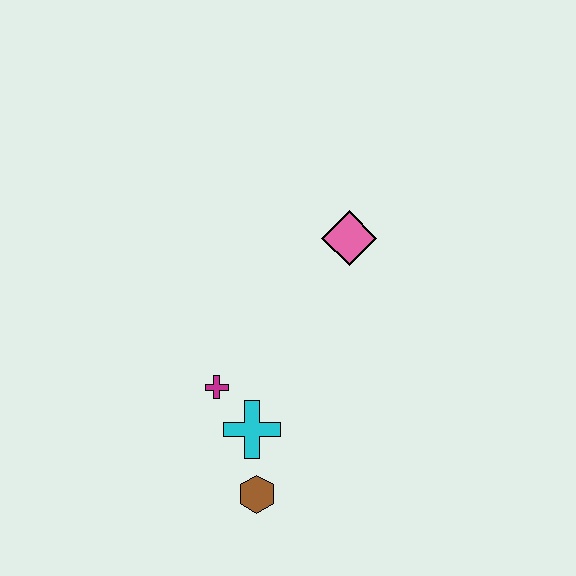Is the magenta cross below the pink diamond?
Yes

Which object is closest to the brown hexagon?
The cyan cross is closest to the brown hexagon.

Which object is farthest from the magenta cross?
The pink diamond is farthest from the magenta cross.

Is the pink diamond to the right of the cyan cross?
Yes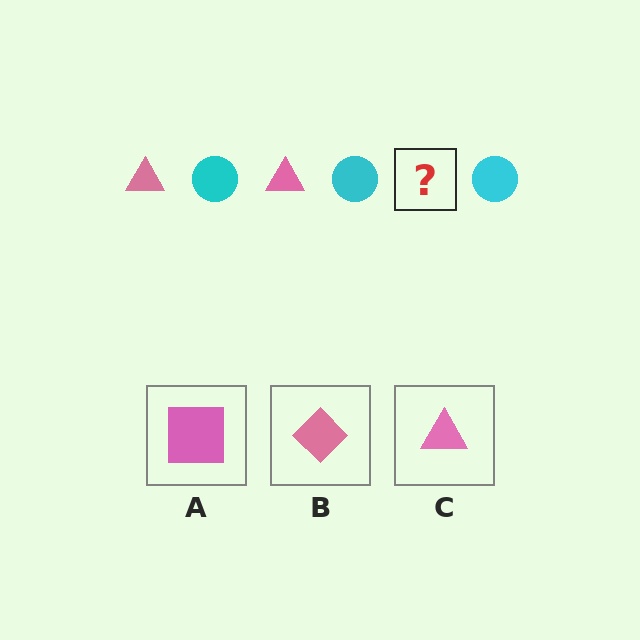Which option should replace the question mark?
Option C.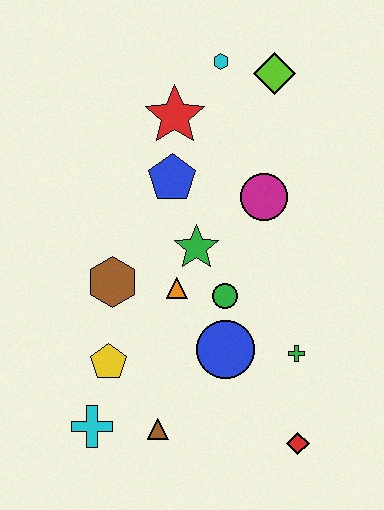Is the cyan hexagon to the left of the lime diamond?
Yes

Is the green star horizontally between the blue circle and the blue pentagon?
Yes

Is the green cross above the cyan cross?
Yes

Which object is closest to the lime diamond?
The cyan hexagon is closest to the lime diamond.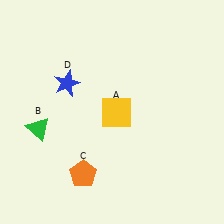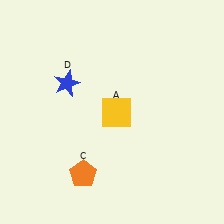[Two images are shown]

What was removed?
The green triangle (B) was removed in Image 2.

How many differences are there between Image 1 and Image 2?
There is 1 difference between the two images.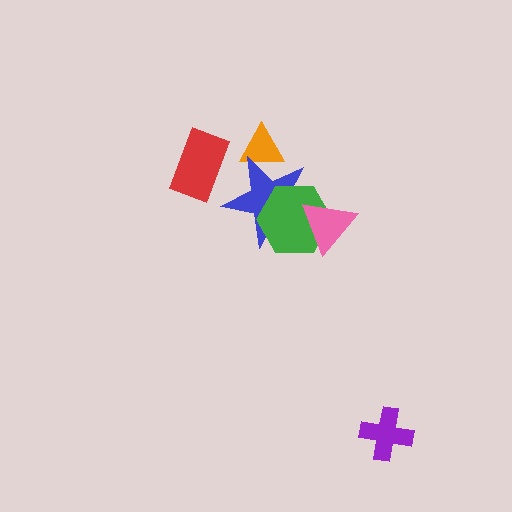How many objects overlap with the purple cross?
0 objects overlap with the purple cross.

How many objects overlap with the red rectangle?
0 objects overlap with the red rectangle.